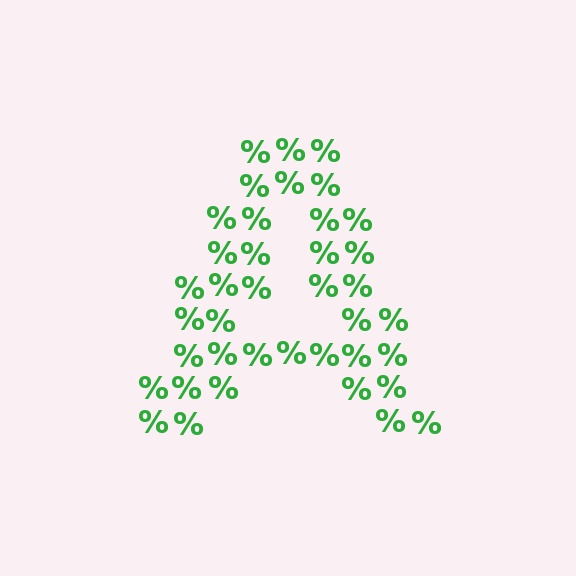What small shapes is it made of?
It is made of small percent signs.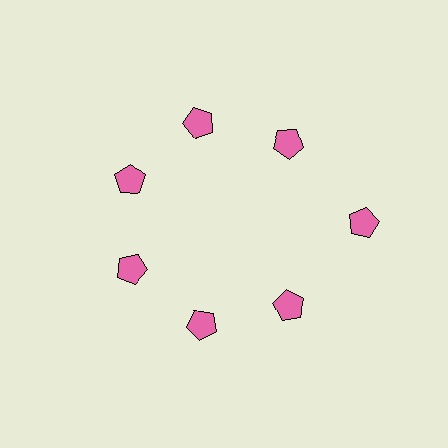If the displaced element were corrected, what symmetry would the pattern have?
It would have 7-fold rotational symmetry — the pattern would map onto itself every 51 degrees.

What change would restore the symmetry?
The symmetry would be restored by moving it inward, back onto the ring so that all 7 pentagons sit at equal angles and equal distance from the center.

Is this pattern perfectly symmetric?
No. The 7 pink pentagons are arranged in a ring, but one element near the 3 o'clock position is pushed outward from the center, breaking the 7-fold rotational symmetry.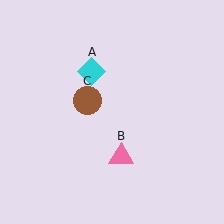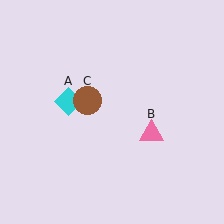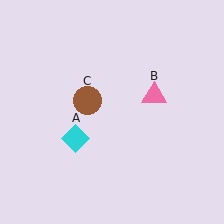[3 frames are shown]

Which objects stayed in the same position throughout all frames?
Brown circle (object C) remained stationary.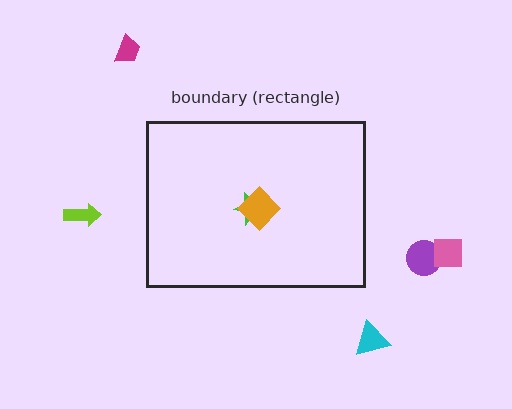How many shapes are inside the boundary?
2 inside, 5 outside.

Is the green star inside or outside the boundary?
Inside.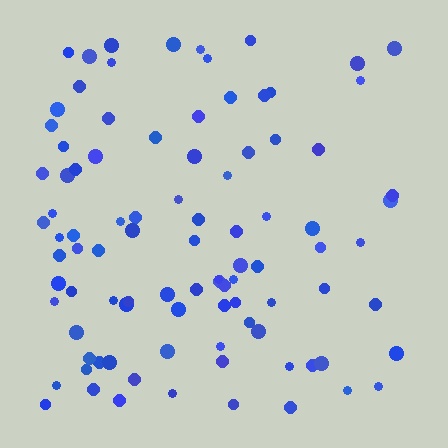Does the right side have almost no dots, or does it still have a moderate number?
Still a moderate number, just noticeably fewer than the left.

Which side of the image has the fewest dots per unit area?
The right.